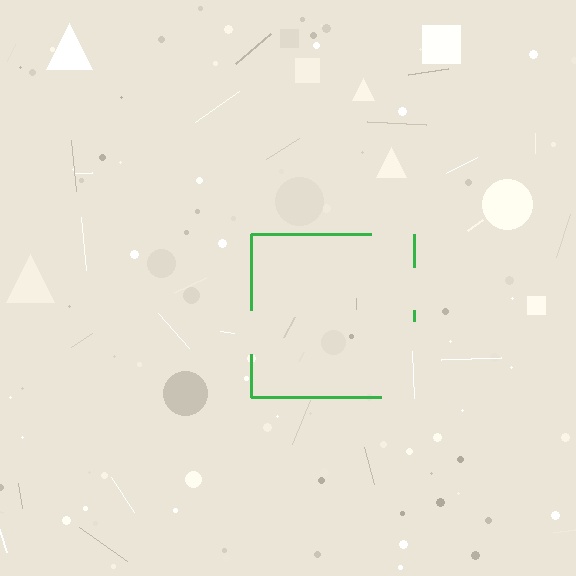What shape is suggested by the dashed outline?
The dashed outline suggests a square.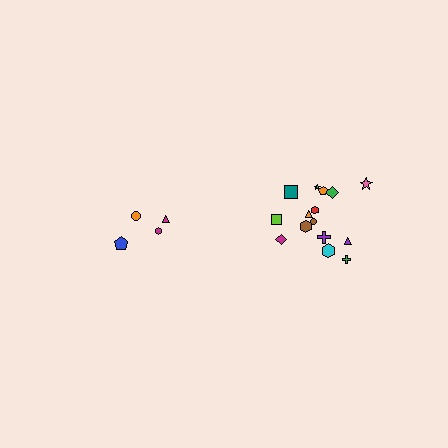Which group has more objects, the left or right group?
The right group.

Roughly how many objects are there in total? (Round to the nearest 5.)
Roughly 20 objects in total.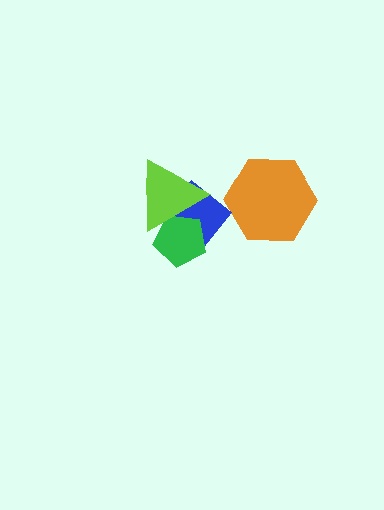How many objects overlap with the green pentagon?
2 objects overlap with the green pentagon.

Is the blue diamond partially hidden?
Yes, it is partially covered by another shape.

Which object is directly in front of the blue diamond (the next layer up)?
The green pentagon is directly in front of the blue diamond.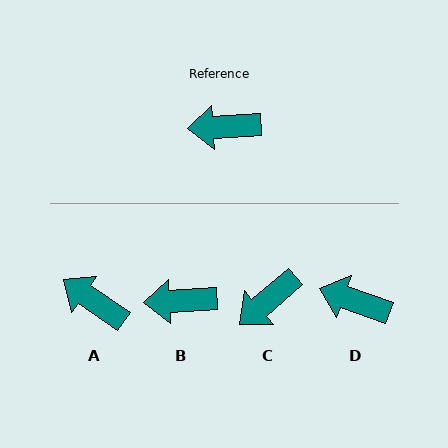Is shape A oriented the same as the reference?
No, it is off by about 38 degrees.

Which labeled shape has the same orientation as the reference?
B.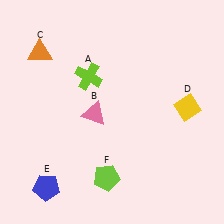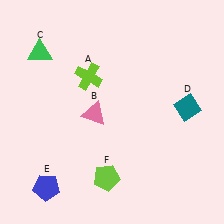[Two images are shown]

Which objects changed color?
C changed from orange to green. D changed from yellow to teal.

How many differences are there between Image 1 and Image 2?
There are 2 differences between the two images.